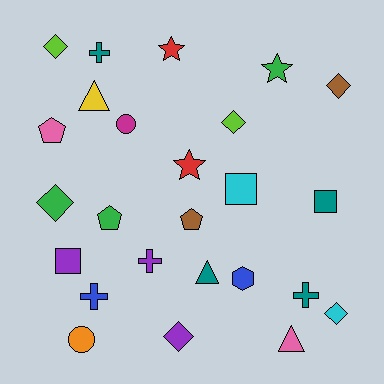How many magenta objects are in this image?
There is 1 magenta object.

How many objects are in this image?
There are 25 objects.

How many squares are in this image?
There are 3 squares.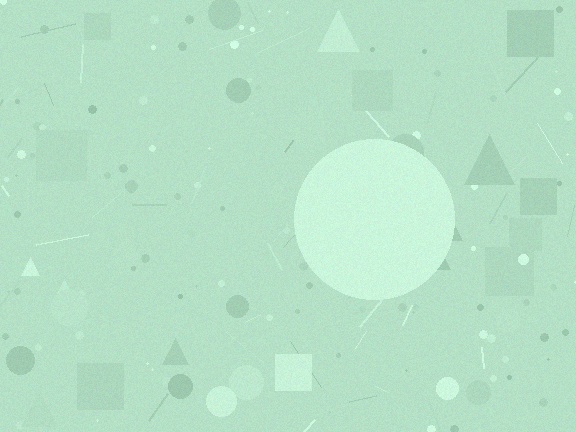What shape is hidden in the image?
A circle is hidden in the image.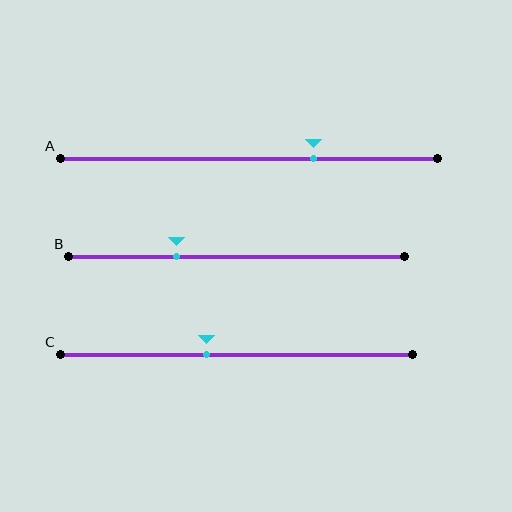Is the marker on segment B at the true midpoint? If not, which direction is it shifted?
No, the marker on segment B is shifted to the left by about 18% of the segment length.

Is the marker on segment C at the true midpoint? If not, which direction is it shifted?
No, the marker on segment C is shifted to the left by about 9% of the segment length.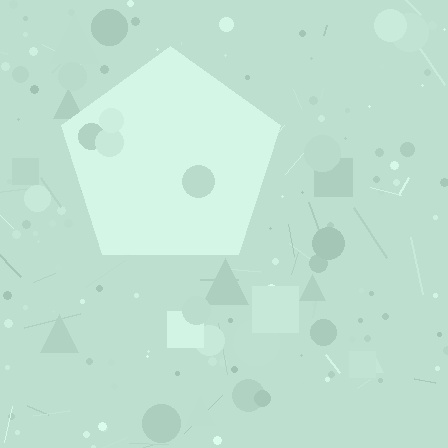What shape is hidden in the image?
A pentagon is hidden in the image.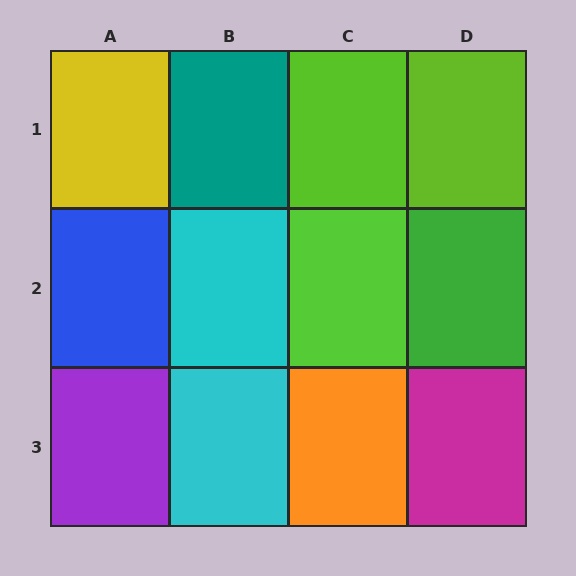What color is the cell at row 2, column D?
Green.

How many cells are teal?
1 cell is teal.